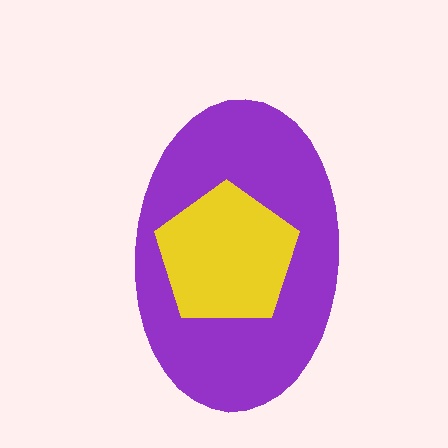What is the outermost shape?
The purple ellipse.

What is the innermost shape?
The yellow pentagon.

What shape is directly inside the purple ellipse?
The yellow pentagon.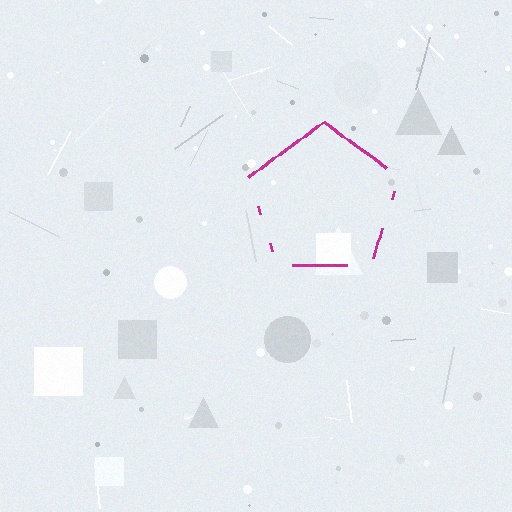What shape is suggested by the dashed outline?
The dashed outline suggests a pentagon.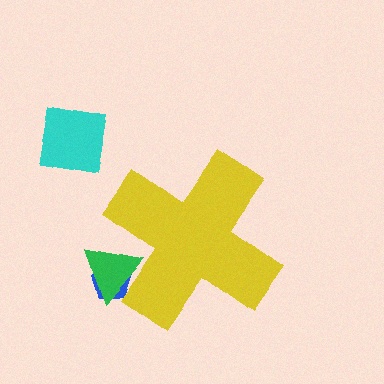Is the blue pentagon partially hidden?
Yes, the blue pentagon is partially hidden behind the yellow cross.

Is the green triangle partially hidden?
Yes, the green triangle is partially hidden behind the yellow cross.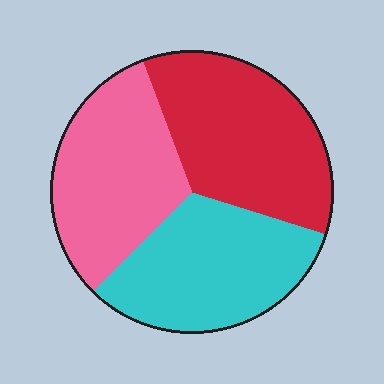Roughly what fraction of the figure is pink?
Pink takes up between a quarter and a half of the figure.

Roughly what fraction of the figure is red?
Red covers about 35% of the figure.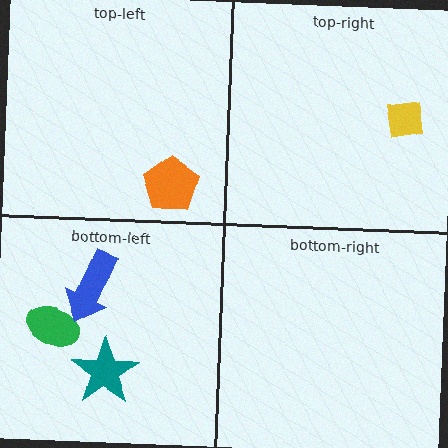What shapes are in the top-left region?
The orange pentagon.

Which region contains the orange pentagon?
The top-left region.